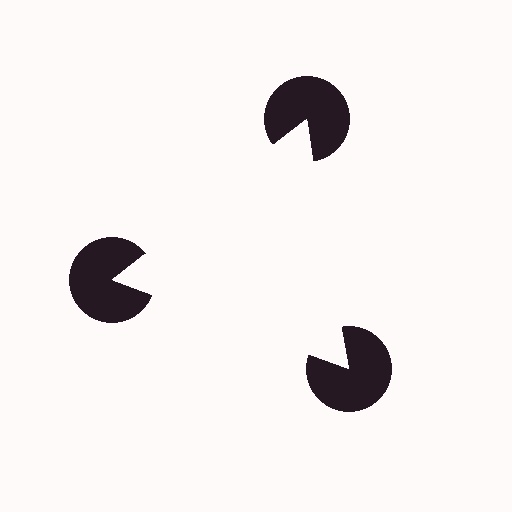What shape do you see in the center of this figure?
An illusory triangle — its edges are inferred from the aligned wedge cuts in the pac-man discs, not physically drawn.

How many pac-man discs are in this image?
There are 3 — one at each vertex of the illusory triangle.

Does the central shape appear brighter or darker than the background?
It typically appears slightly brighter than the background, even though no actual brightness change is drawn.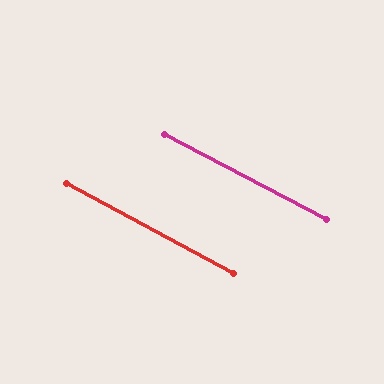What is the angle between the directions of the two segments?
Approximately 1 degree.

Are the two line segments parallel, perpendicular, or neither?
Parallel — their directions differ by only 0.6°.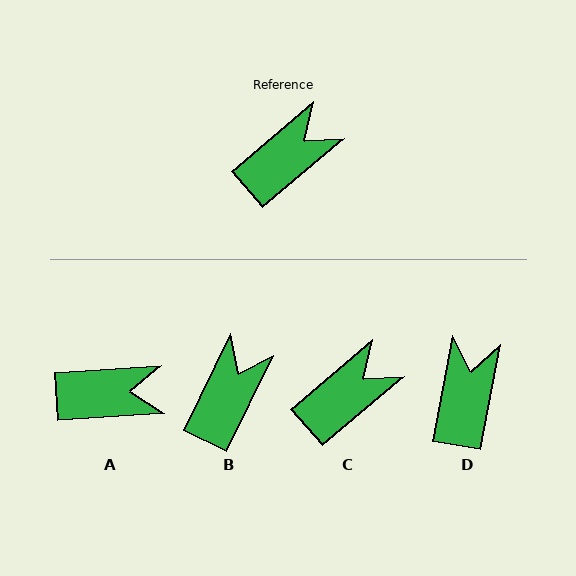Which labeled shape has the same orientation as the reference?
C.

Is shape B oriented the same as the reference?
No, it is off by about 23 degrees.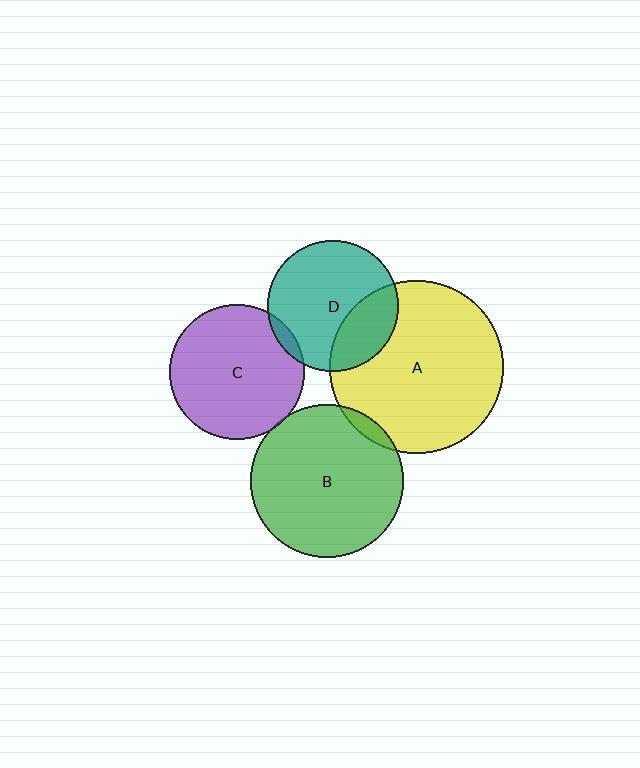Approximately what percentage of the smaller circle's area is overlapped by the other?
Approximately 5%.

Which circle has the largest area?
Circle A (yellow).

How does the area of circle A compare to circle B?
Approximately 1.3 times.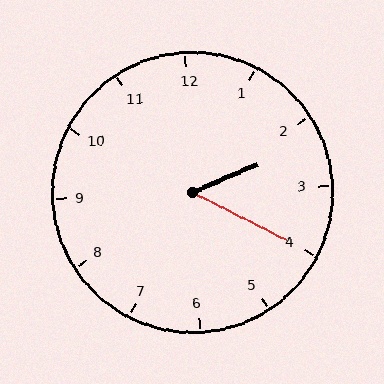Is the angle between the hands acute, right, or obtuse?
It is acute.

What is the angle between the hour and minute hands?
Approximately 50 degrees.